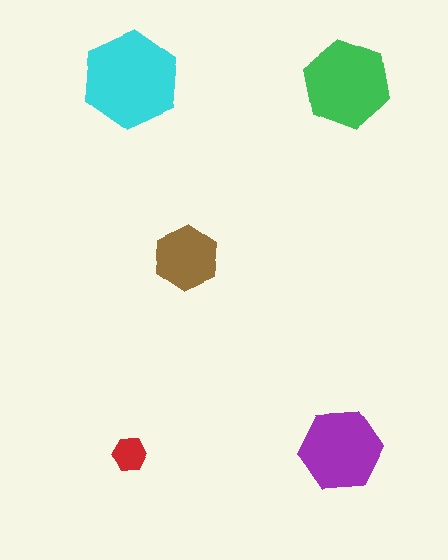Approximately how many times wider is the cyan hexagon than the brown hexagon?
About 1.5 times wider.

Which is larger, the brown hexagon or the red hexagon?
The brown one.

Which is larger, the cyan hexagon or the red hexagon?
The cyan one.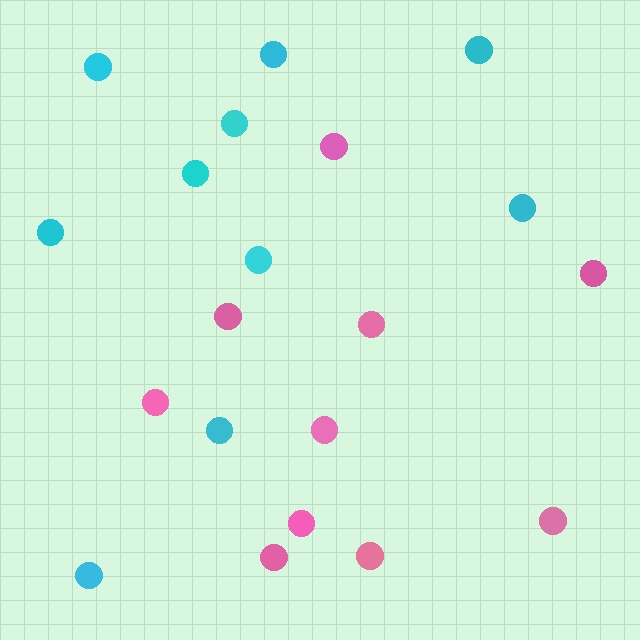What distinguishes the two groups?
There are 2 groups: one group of pink circles (10) and one group of cyan circles (10).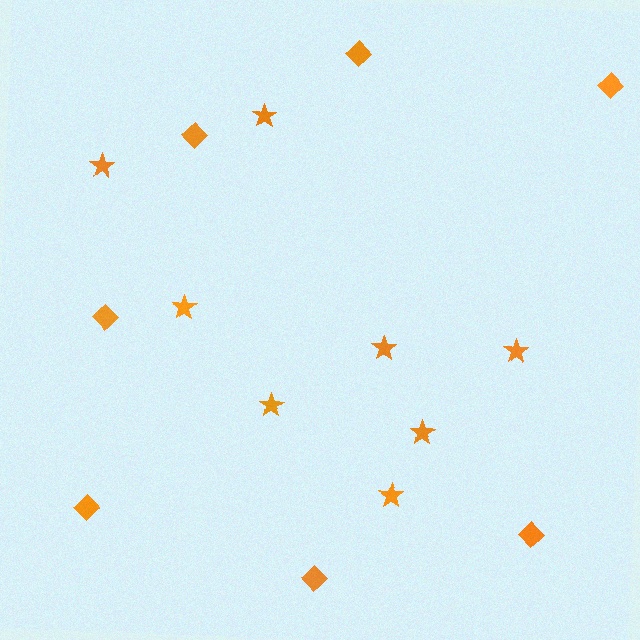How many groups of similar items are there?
There are 2 groups: one group of stars (8) and one group of diamonds (7).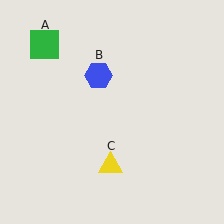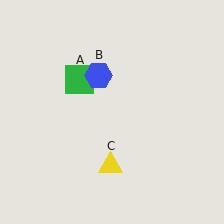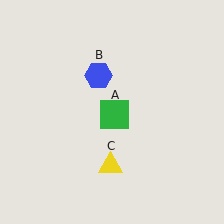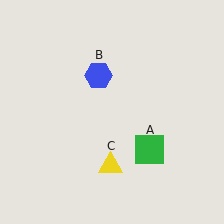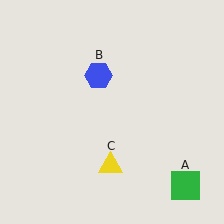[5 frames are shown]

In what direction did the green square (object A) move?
The green square (object A) moved down and to the right.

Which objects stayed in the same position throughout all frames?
Blue hexagon (object B) and yellow triangle (object C) remained stationary.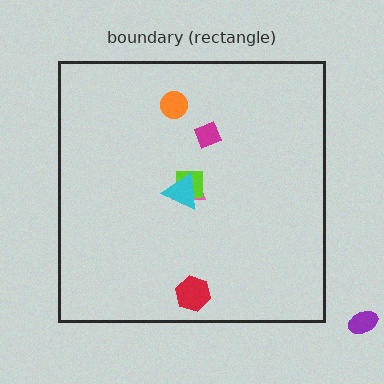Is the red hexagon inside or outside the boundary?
Inside.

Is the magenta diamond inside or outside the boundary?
Inside.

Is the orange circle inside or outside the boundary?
Inside.